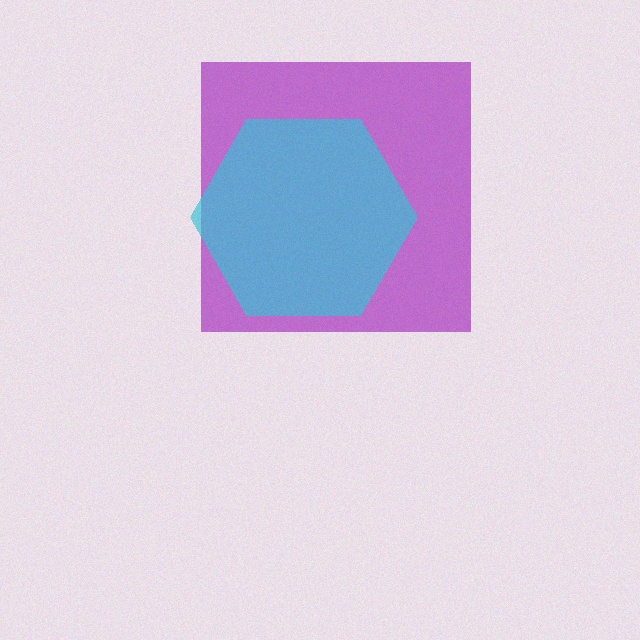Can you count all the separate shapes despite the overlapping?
Yes, there are 2 separate shapes.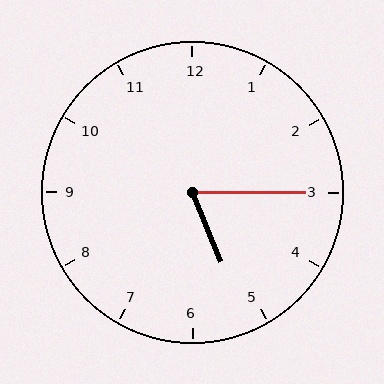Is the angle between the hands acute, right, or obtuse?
It is acute.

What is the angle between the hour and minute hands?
Approximately 68 degrees.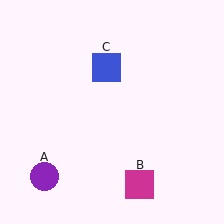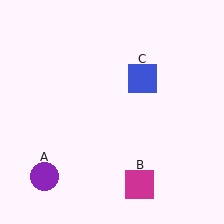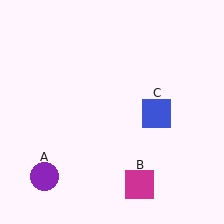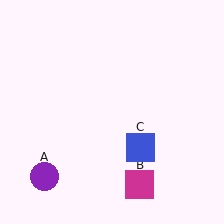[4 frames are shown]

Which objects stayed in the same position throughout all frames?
Purple circle (object A) and magenta square (object B) remained stationary.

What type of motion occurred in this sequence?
The blue square (object C) rotated clockwise around the center of the scene.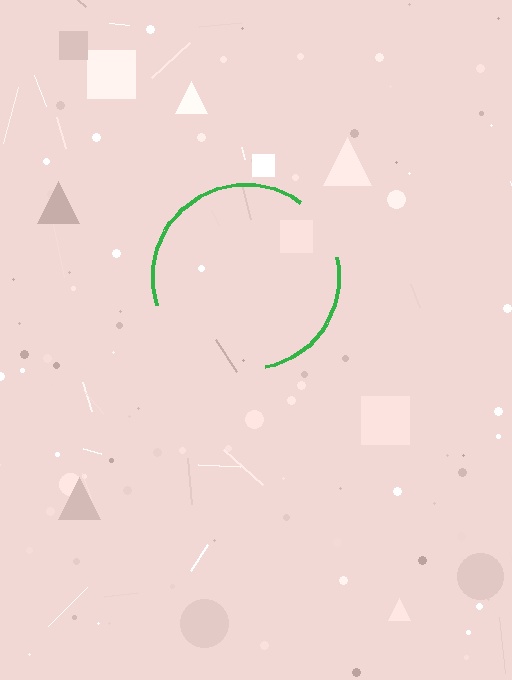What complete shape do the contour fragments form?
The contour fragments form a circle.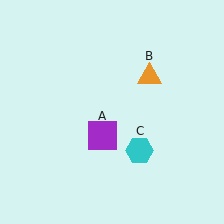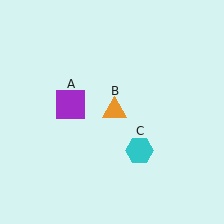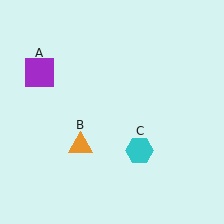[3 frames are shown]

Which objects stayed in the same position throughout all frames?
Cyan hexagon (object C) remained stationary.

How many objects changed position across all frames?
2 objects changed position: purple square (object A), orange triangle (object B).